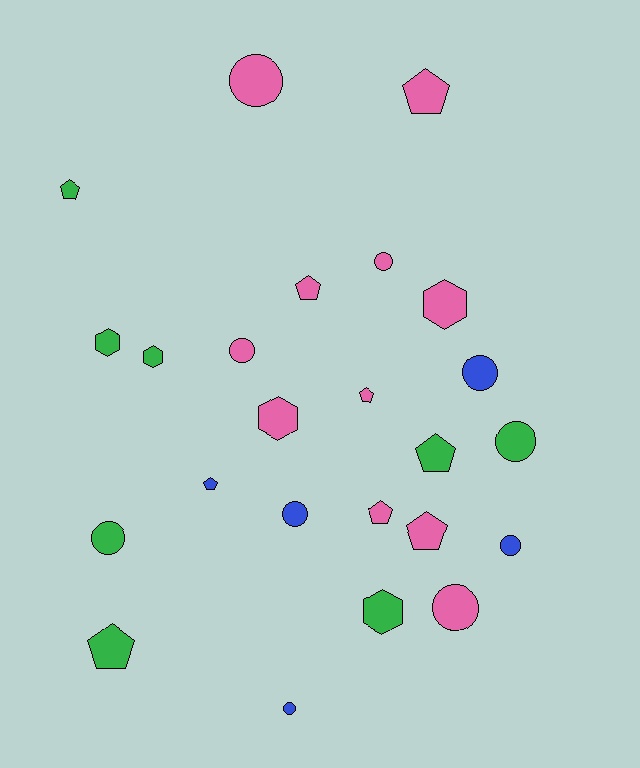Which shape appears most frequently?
Circle, with 10 objects.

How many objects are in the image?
There are 24 objects.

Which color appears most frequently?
Pink, with 11 objects.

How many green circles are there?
There are 2 green circles.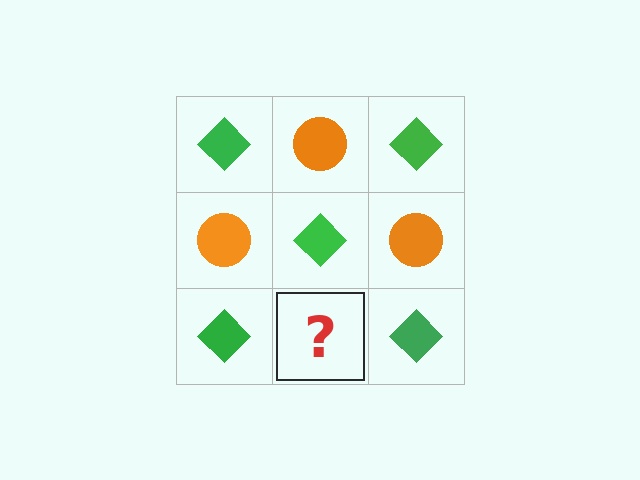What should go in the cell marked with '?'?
The missing cell should contain an orange circle.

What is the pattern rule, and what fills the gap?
The rule is that it alternates green diamond and orange circle in a checkerboard pattern. The gap should be filled with an orange circle.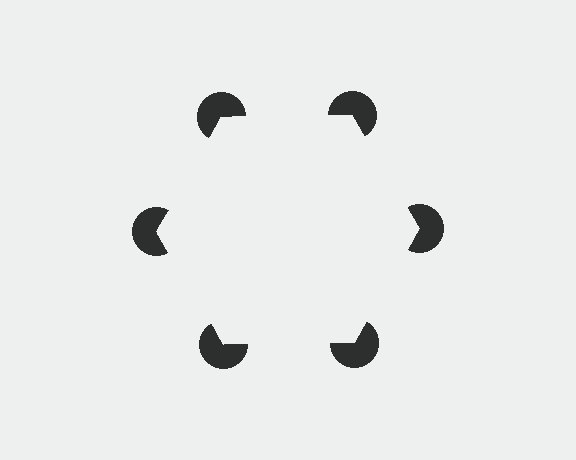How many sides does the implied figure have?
6 sides.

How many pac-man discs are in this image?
There are 6 — one at each vertex of the illusory hexagon.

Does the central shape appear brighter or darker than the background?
It typically appears slightly brighter than the background, even though no actual brightness change is drawn.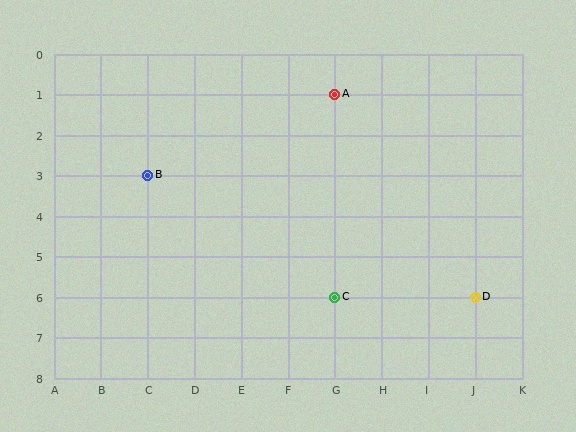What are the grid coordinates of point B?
Point B is at grid coordinates (C, 3).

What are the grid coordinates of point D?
Point D is at grid coordinates (J, 6).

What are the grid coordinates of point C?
Point C is at grid coordinates (G, 6).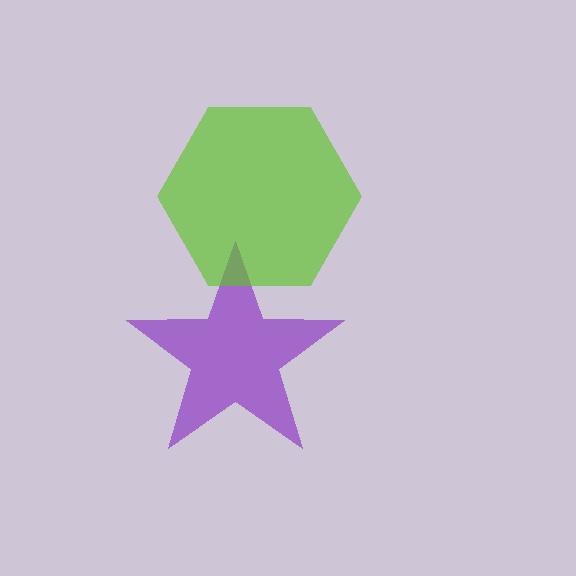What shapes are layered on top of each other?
The layered shapes are: a purple star, a lime hexagon.